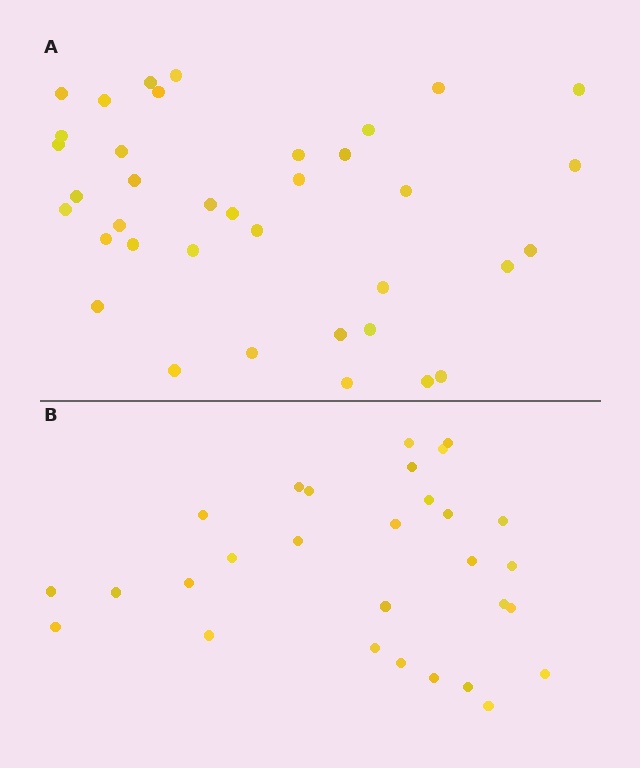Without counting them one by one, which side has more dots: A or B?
Region A (the top region) has more dots.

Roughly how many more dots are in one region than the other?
Region A has roughly 8 or so more dots than region B.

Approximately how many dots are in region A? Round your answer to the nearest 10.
About 40 dots. (The exact count is 37, which rounds to 40.)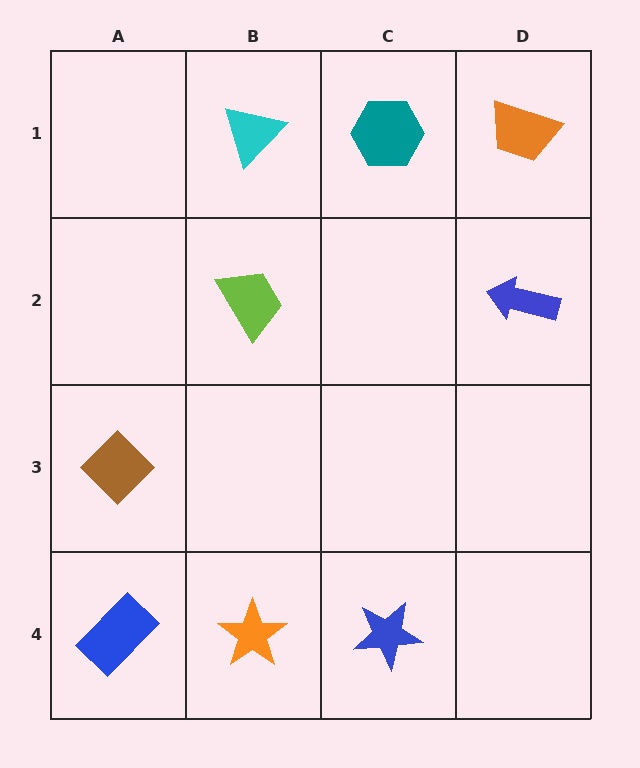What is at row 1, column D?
An orange trapezoid.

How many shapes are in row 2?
2 shapes.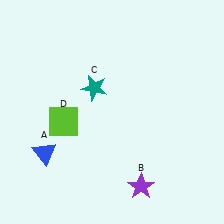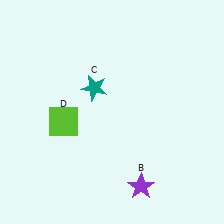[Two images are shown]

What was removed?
The blue triangle (A) was removed in Image 2.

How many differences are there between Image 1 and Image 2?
There is 1 difference between the two images.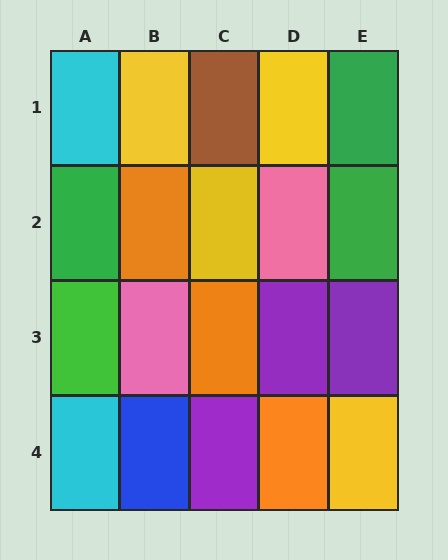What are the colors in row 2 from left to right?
Green, orange, yellow, pink, green.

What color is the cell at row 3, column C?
Orange.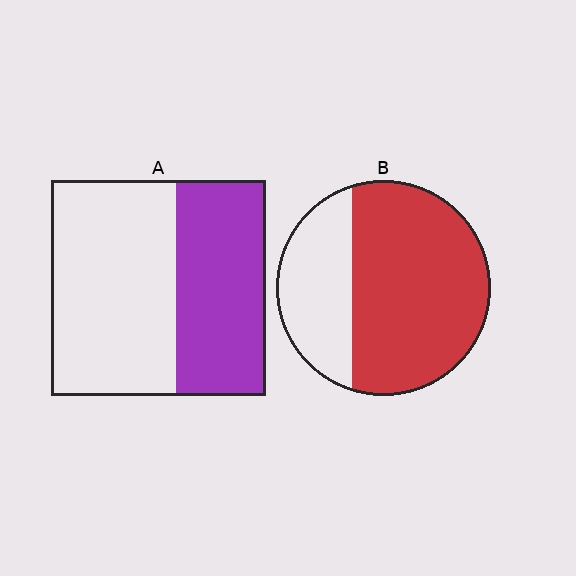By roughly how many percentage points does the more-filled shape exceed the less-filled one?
By roughly 25 percentage points (B over A).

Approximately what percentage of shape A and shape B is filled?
A is approximately 40% and B is approximately 70%.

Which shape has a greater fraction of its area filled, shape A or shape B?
Shape B.